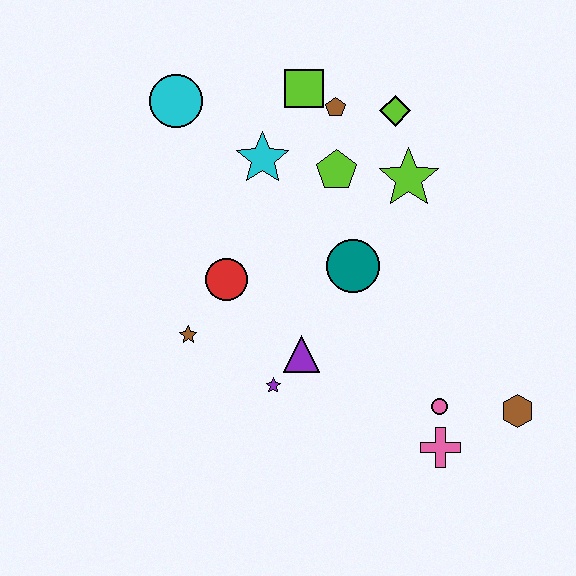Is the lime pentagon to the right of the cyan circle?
Yes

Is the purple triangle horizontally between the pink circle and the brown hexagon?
No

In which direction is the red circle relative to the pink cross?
The red circle is to the left of the pink cross.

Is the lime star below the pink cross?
No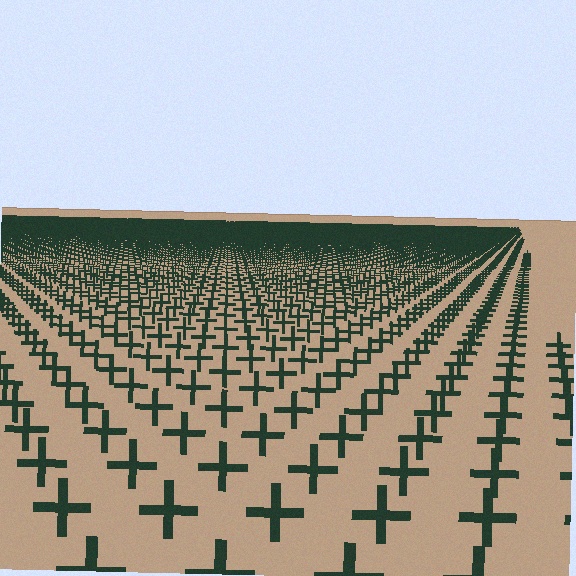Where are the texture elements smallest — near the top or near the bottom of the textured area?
Near the top.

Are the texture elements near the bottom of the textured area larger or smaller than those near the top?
Larger. Near the bottom, elements are closer to the viewer and appear at a bigger on-screen size.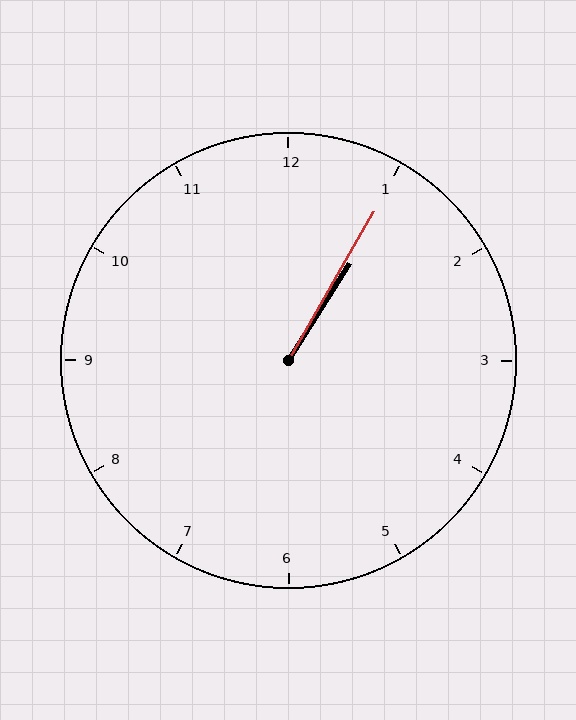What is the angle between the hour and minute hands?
Approximately 2 degrees.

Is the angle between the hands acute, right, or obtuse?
It is acute.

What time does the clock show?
1:05.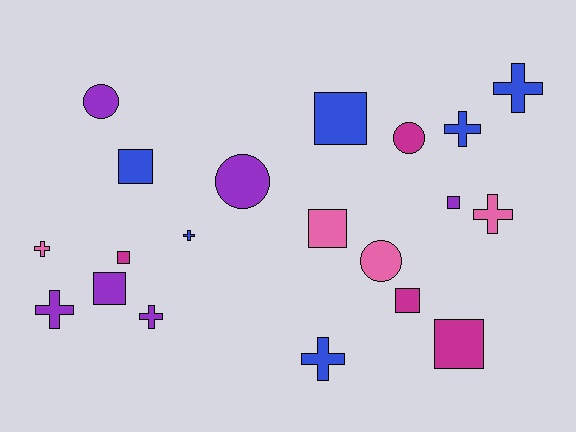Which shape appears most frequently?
Cross, with 8 objects.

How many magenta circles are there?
There is 1 magenta circle.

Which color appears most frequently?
Blue, with 6 objects.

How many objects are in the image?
There are 20 objects.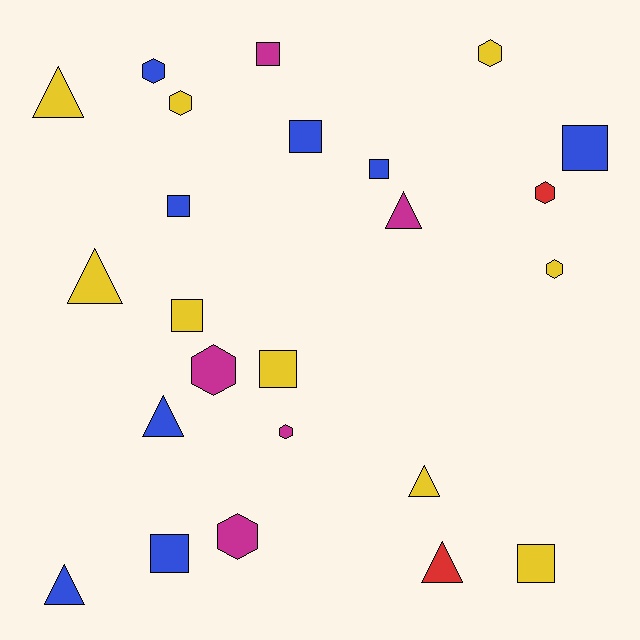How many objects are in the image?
There are 24 objects.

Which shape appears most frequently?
Square, with 9 objects.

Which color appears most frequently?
Yellow, with 9 objects.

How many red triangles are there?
There is 1 red triangle.